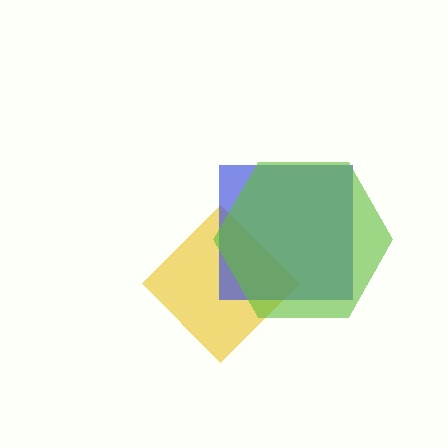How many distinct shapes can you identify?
There are 3 distinct shapes: a yellow diamond, a blue square, a lime hexagon.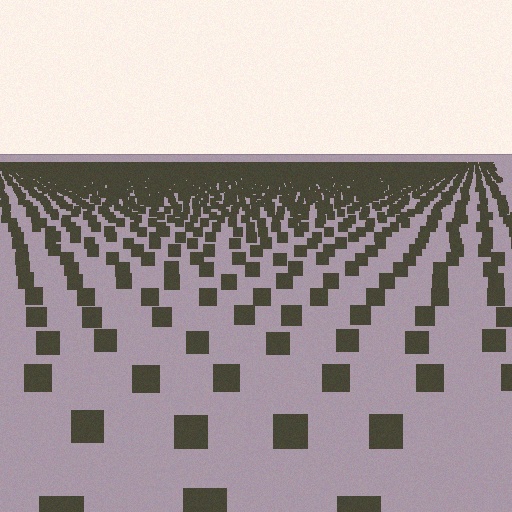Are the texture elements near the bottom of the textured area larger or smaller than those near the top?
Larger. Near the bottom, elements are closer to the viewer and appear at a bigger on-screen size.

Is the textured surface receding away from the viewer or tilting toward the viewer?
The surface is receding away from the viewer. Texture elements get smaller and denser toward the top.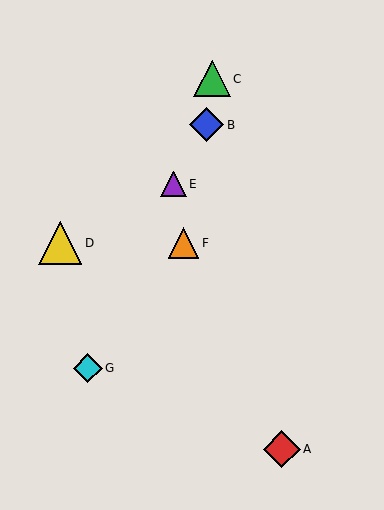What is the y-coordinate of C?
Object C is at y≈79.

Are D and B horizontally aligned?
No, D is at y≈243 and B is at y≈125.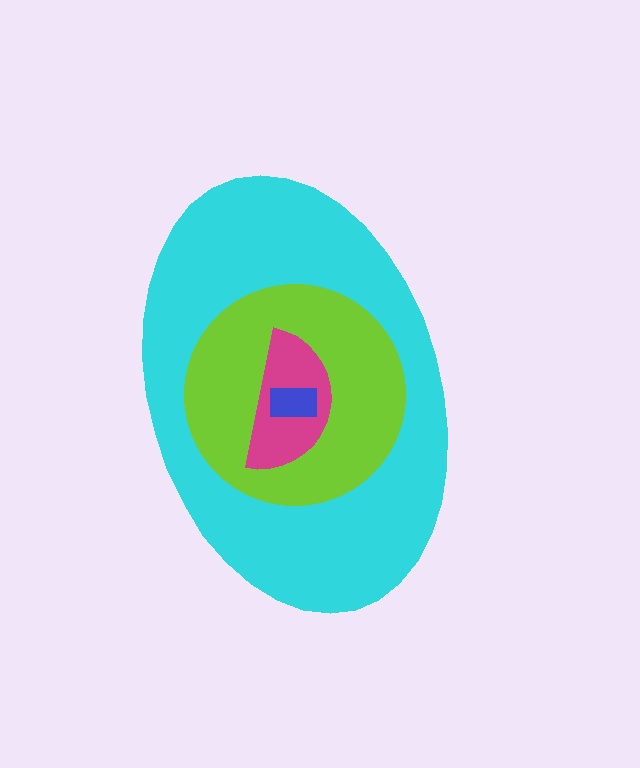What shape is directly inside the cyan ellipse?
The lime circle.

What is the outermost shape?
The cyan ellipse.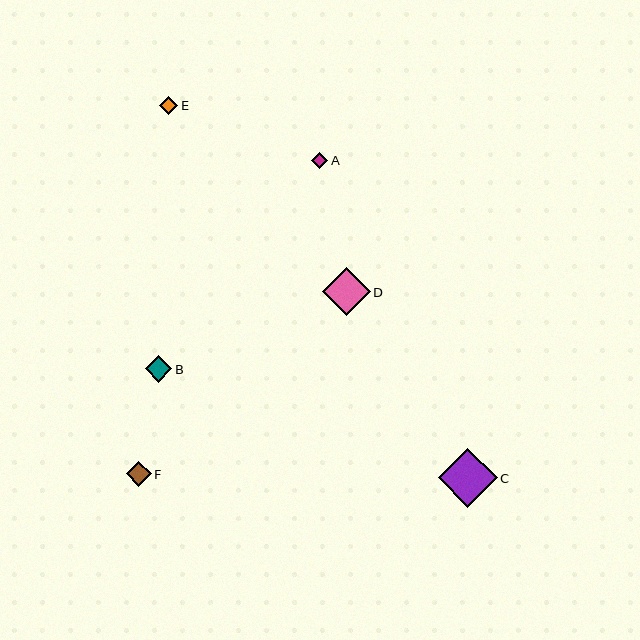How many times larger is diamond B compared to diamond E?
Diamond B is approximately 1.5 times the size of diamond E.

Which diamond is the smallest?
Diamond A is the smallest with a size of approximately 16 pixels.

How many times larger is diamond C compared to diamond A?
Diamond C is approximately 3.6 times the size of diamond A.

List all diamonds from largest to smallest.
From largest to smallest: C, D, B, F, E, A.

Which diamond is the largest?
Diamond C is the largest with a size of approximately 59 pixels.